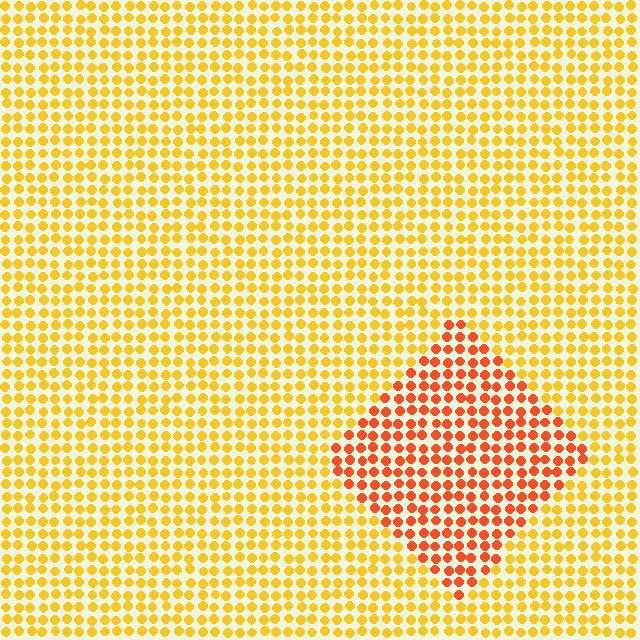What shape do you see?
I see a diamond.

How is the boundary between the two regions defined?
The boundary is defined purely by a slight shift in hue (about 36 degrees). Spacing, size, and orientation are identical on both sides.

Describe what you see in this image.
The image is filled with small yellow elements in a uniform arrangement. A diamond-shaped region is visible where the elements are tinted to a slightly different hue, forming a subtle color boundary.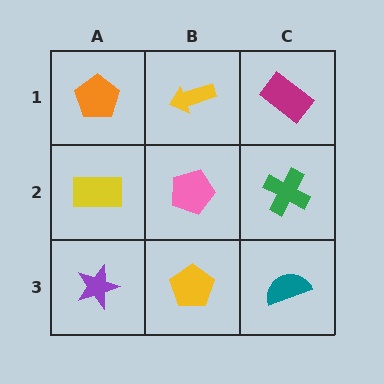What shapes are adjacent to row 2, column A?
An orange pentagon (row 1, column A), a purple star (row 3, column A), a pink pentagon (row 2, column B).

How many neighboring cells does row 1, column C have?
2.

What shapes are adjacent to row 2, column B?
A yellow arrow (row 1, column B), a yellow pentagon (row 3, column B), a yellow rectangle (row 2, column A), a green cross (row 2, column C).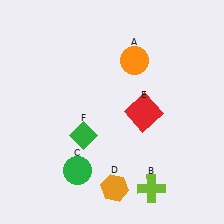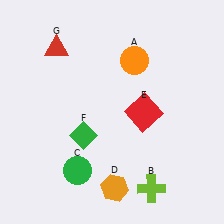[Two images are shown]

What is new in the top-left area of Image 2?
A red triangle (G) was added in the top-left area of Image 2.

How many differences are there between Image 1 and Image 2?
There is 1 difference between the two images.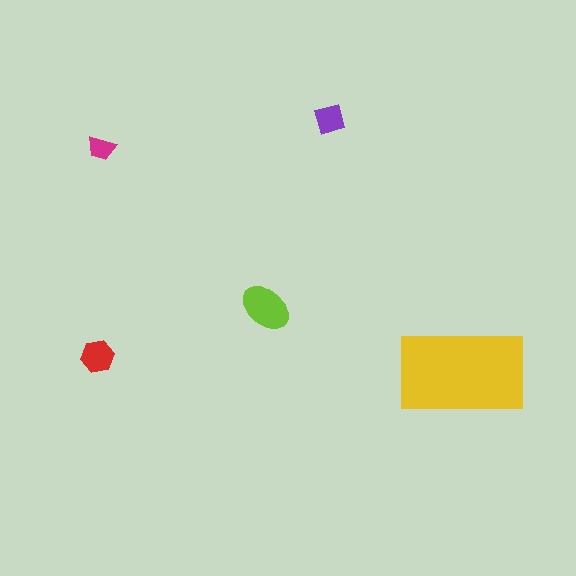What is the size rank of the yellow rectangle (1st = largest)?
1st.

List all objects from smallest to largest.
The magenta trapezoid, the purple square, the red hexagon, the lime ellipse, the yellow rectangle.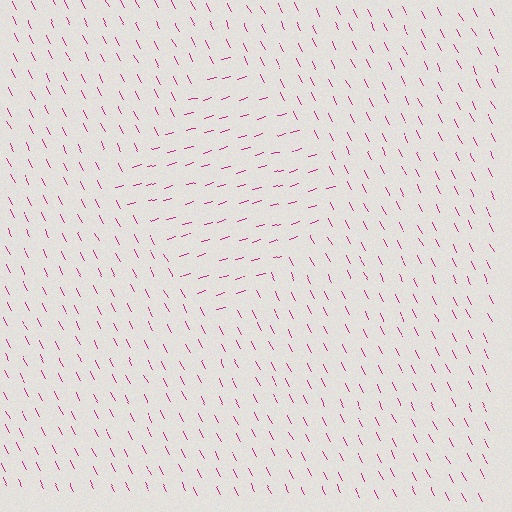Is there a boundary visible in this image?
Yes, there is a texture boundary formed by a change in line orientation.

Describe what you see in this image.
The image is filled with small magenta line segments. A diamond region in the image has lines oriented differently from the surrounding lines, creating a visible texture boundary.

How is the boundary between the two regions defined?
The boundary is defined purely by a change in line orientation (approximately 78 degrees difference). All lines are the same color and thickness.